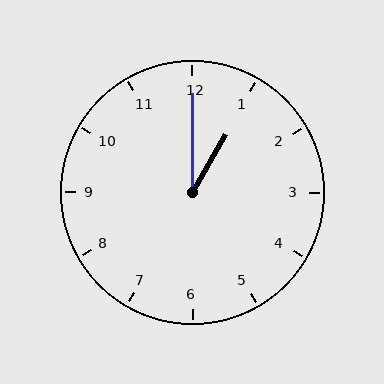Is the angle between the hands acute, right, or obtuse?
It is acute.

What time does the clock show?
1:00.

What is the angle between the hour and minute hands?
Approximately 30 degrees.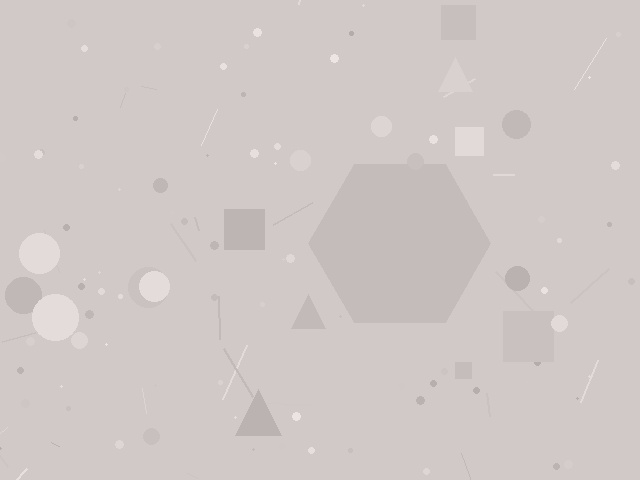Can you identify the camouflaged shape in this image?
The camouflaged shape is a hexagon.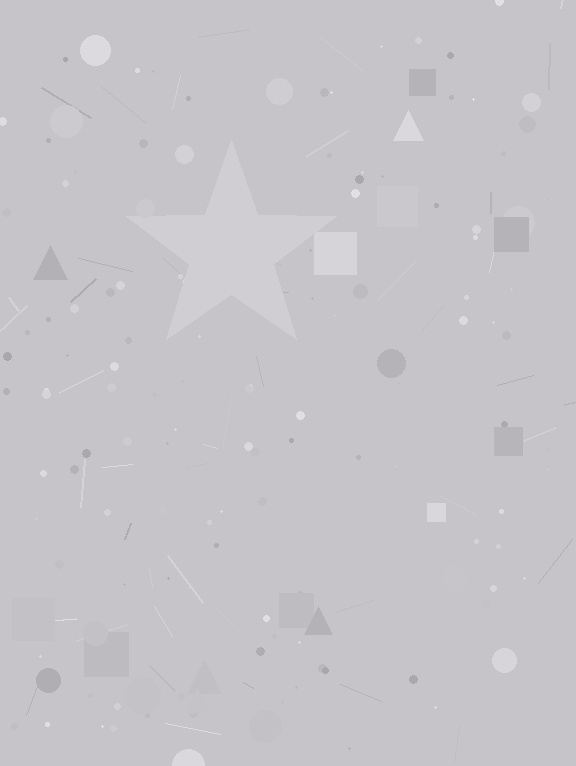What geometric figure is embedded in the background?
A star is embedded in the background.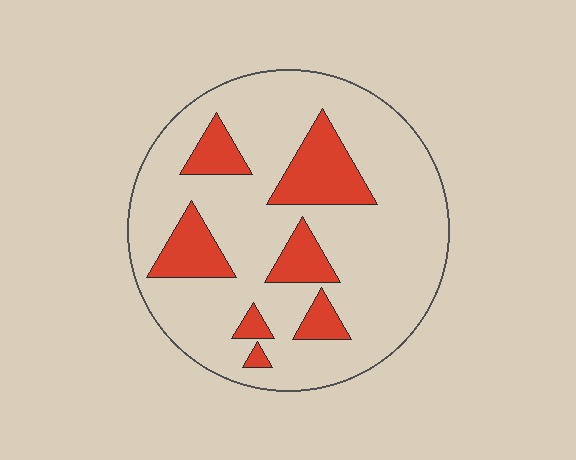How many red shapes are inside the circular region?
7.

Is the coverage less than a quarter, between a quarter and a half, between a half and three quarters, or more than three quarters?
Less than a quarter.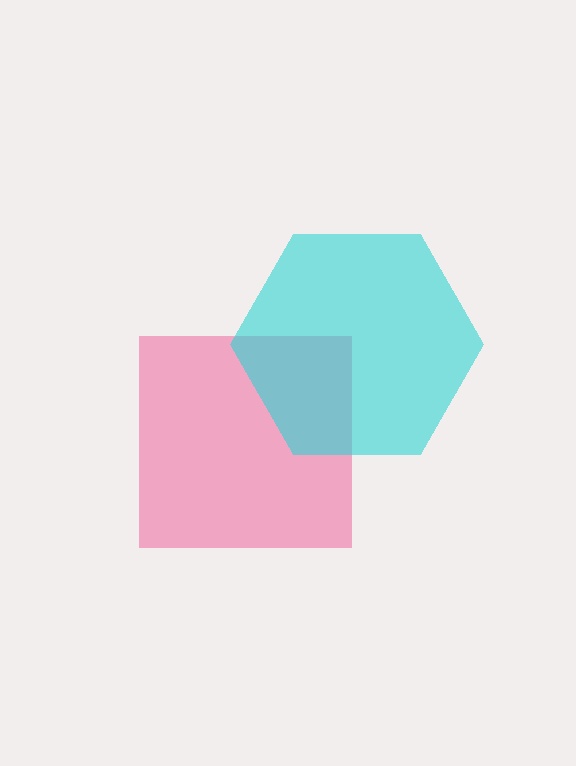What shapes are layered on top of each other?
The layered shapes are: a pink square, a cyan hexagon.